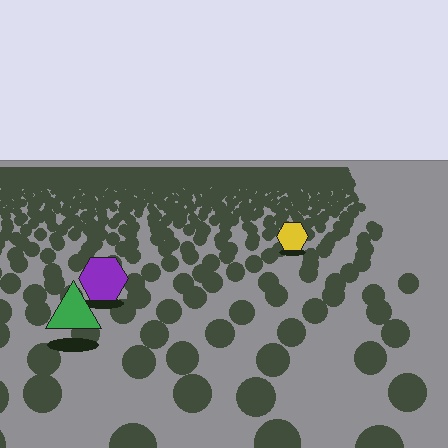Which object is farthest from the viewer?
The yellow hexagon is farthest from the viewer. It appears smaller and the ground texture around it is denser.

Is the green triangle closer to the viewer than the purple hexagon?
Yes. The green triangle is closer — you can tell from the texture gradient: the ground texture is coarser near it.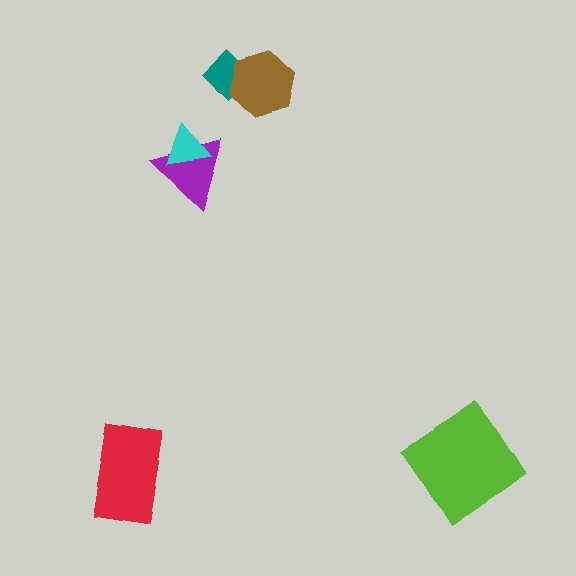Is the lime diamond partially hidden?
No, no other shape covers it.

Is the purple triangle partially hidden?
Yes, it is partially covered by another shape.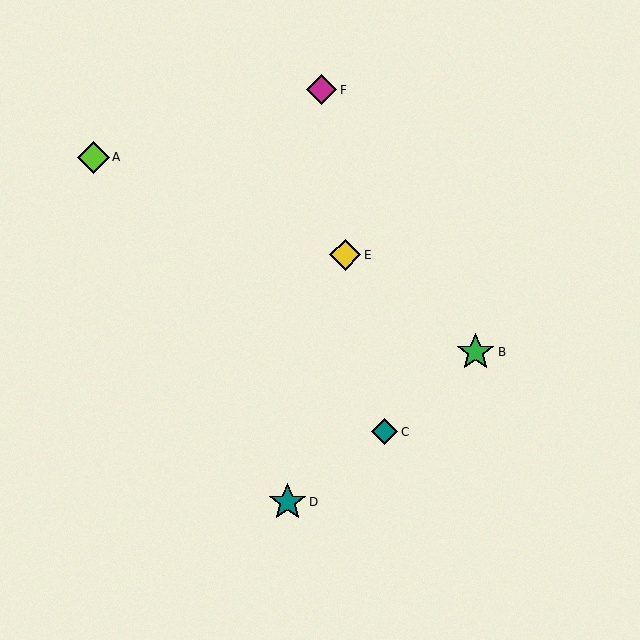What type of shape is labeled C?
Shape C is a teal diamond.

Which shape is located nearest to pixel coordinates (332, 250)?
The yellow diamond (labeled E) at (345, 255) is nearest to that location.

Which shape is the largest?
The green star (labeled B) is the largest.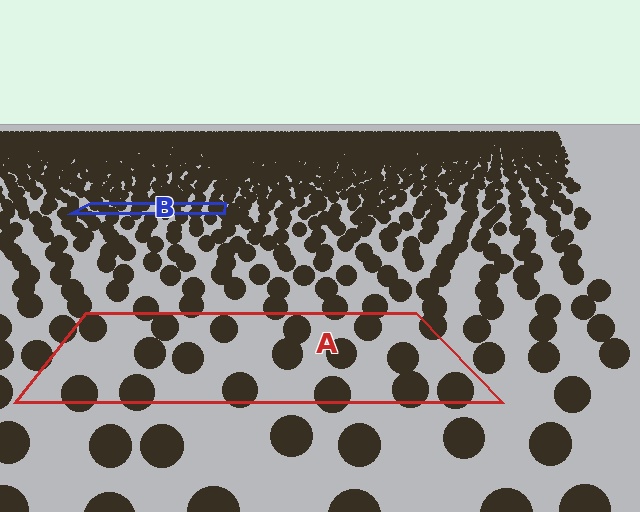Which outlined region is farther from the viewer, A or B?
Region B is farther from the viewer — the texture elements inside it appear smaller and more densely packed.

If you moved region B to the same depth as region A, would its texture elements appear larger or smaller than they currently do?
They would appear larger. At a closer depth, the same texture elements are projected at a bigger on-screen size.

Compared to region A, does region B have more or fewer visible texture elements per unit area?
Region B has more texture elements per unit area — they are packed more densely because it is farther away.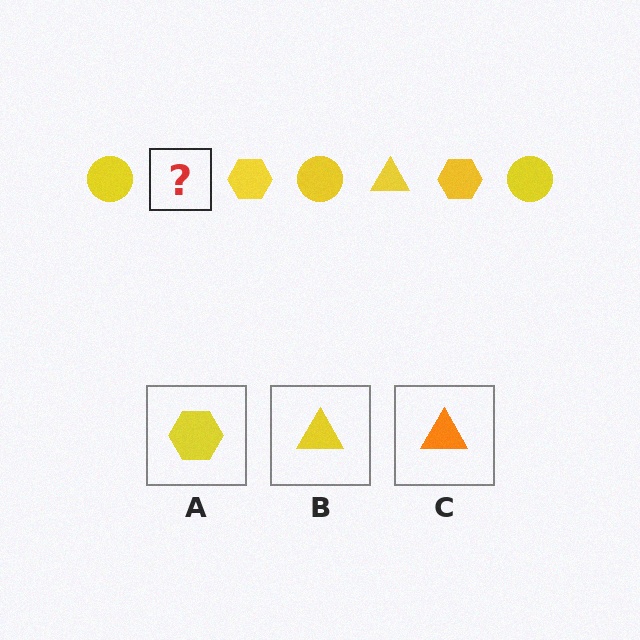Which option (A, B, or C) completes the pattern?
B.